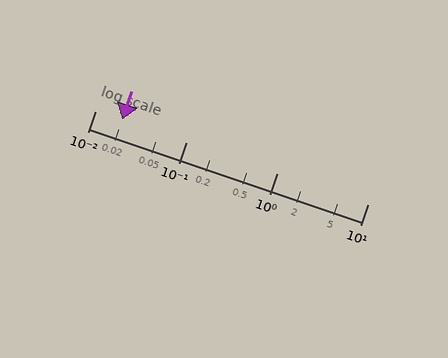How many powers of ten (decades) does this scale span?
The scale spans 3 decades, from 0.01 to 10.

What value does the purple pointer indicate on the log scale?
The pointer indicates approximately 0.02.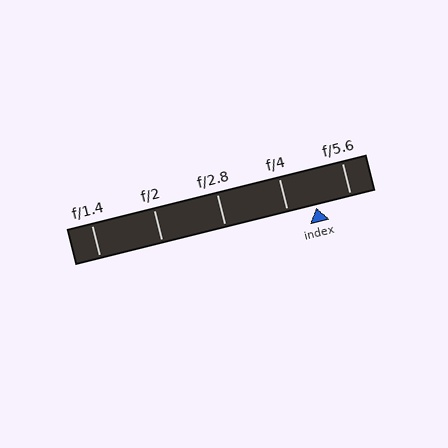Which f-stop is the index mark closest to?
The index mark is closest to f/4.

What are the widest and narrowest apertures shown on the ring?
The widest aperture shown is f/1.4 and the narrowest is f/5.6.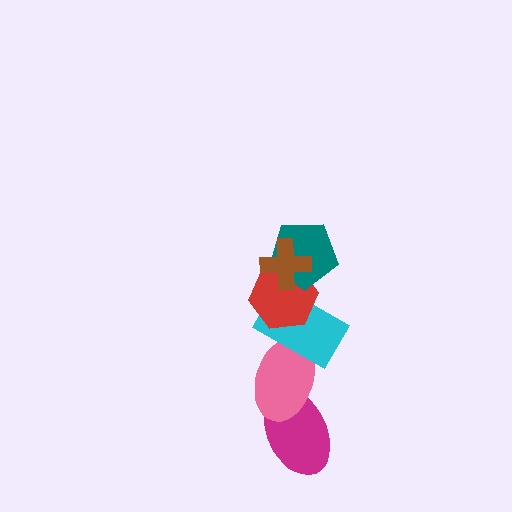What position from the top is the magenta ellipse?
The magenta ellipse is 6th from the top.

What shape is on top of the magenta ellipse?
The pink ellipse is on top of the magenta ellipse.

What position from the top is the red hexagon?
The red hexagon is 3rd from the top.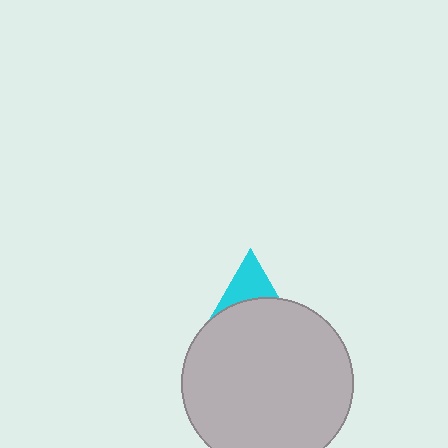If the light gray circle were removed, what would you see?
You would see the complete cyan triangle.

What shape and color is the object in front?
The object in front is a light gray circle.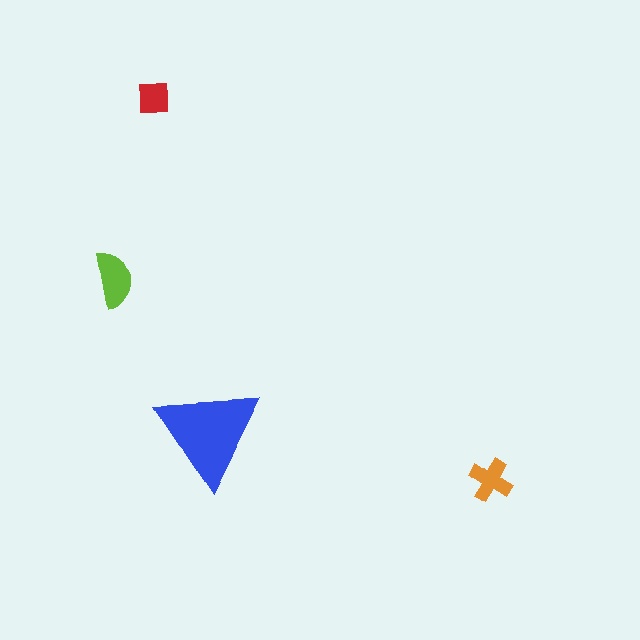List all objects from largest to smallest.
The blue triangle, the lime semicircle, the orange cross, the red square.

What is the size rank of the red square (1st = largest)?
4th.